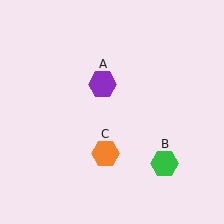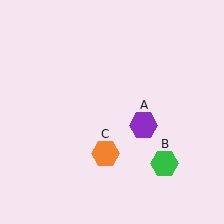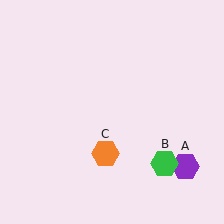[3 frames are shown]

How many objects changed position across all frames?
1 object changed position: purple hexagon (object A).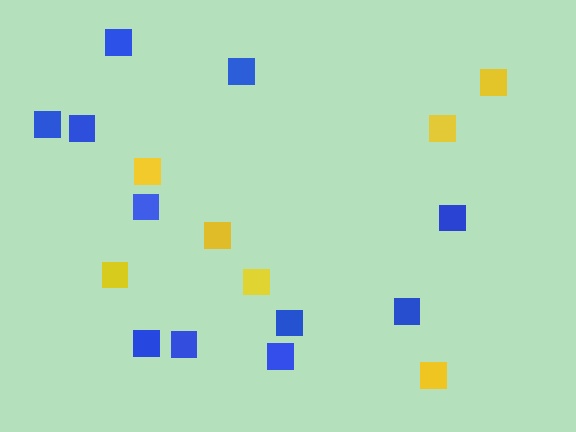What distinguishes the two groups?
There are 2 groups: one group of yellow squares (7) and one group of blue squares (11).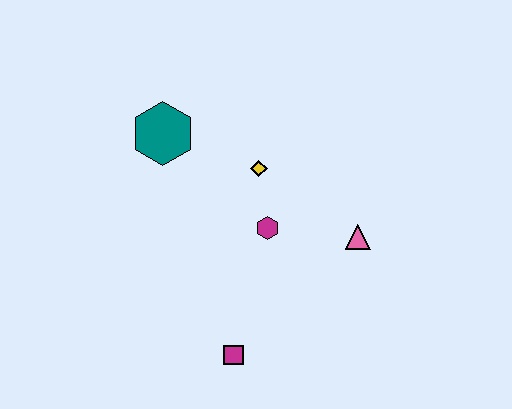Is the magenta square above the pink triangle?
No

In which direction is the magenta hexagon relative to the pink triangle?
The magenta hexagon is to the left of the pink triangle.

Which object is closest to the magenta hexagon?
The yellow diamond is closest to the magenta hexagon.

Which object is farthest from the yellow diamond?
The magenta square is farthest from the yellow diamond.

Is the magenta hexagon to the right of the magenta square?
Yes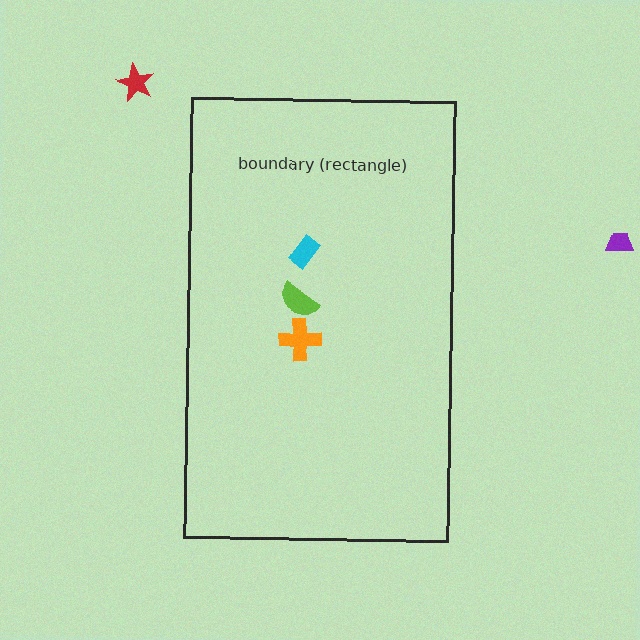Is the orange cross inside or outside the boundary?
Inside.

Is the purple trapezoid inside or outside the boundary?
Outside.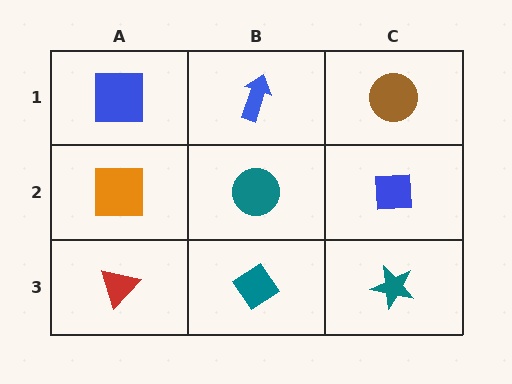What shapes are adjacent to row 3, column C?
A blue square (row 2, column C), a teal diamond (row 3, column B).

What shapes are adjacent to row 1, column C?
A blue square (row 2, column C), a blue arrow (row 1, column B).